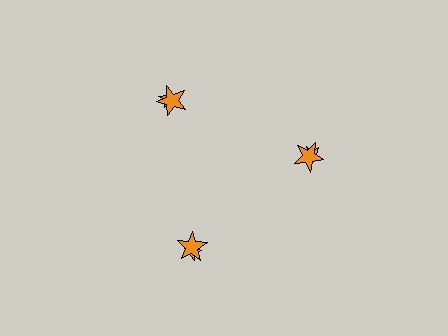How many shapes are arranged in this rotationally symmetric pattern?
There are 6 shapes, arranged in 3 groups of 2.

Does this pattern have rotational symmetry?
Yes, this pattern has 3-fold rotational symmetry. It looks the same after rotating 120 degrees around the center.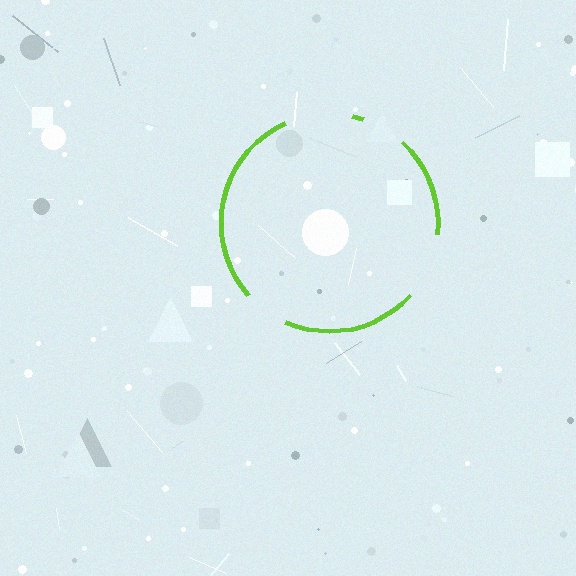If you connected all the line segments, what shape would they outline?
They would outline a circle.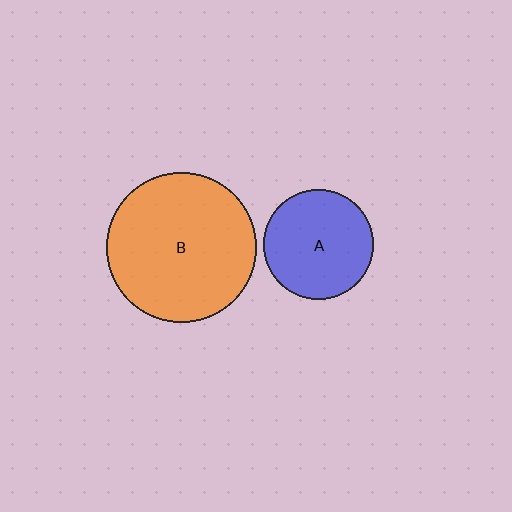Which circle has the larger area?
Circle B (orange).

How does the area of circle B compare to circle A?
Approximately 1.8 times.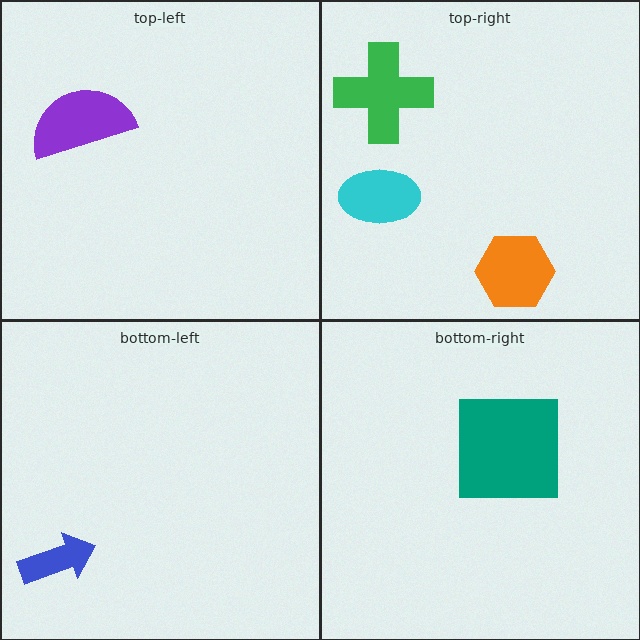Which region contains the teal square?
The bottom-right region.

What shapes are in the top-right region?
The cyan ellipse, the green cross, the orange hexagon.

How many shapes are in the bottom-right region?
1.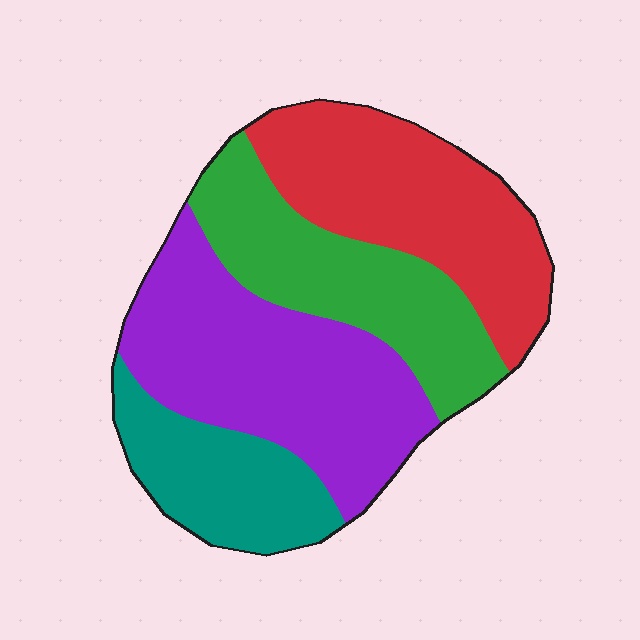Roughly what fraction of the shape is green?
Green covers 23% of the shape.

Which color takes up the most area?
Purple, at roughly 35%.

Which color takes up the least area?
Teal, at roughly 15%.